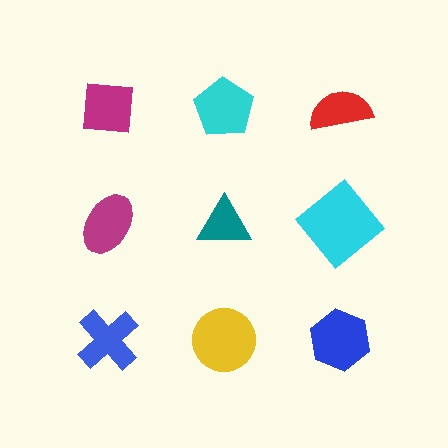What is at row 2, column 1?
A magenta ellipse.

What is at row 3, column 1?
A blue cross.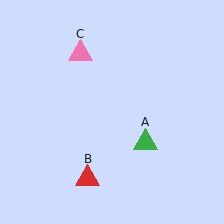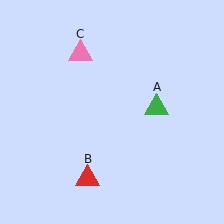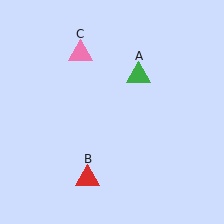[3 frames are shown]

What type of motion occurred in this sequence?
The green triangle (object A) rotated counterclockwise around the center of the scene.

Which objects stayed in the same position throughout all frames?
Red triangle (object B) and pink triangle (object C) remained stationary.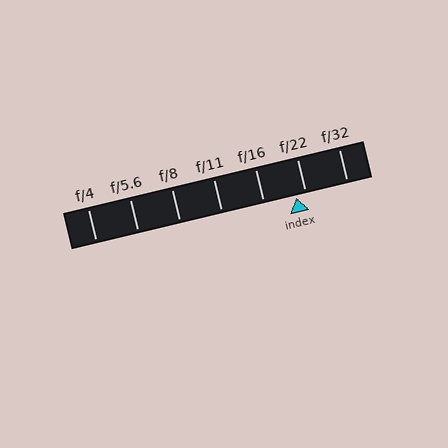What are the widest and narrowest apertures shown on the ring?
The widest aperture shown is f/4 and the narrowest is f/32.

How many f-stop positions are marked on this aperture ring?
There are 7 f-stop positions marked.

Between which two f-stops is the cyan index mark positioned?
The index mark is between f/16 and f/22.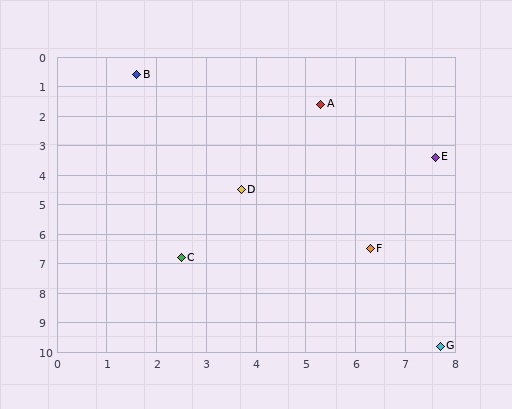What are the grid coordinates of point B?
Point B is at approximately (1.6, 0.6).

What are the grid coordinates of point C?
Point C is at approximately (2.5, 6.8).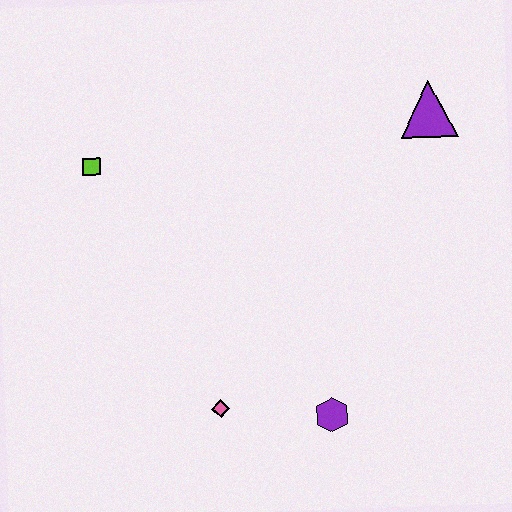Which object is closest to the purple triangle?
The purple hexagon is closest to the purple triangle.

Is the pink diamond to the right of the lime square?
Yes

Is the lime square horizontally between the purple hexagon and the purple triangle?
No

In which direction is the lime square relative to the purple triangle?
The lime square is to the left of the purple triangle.